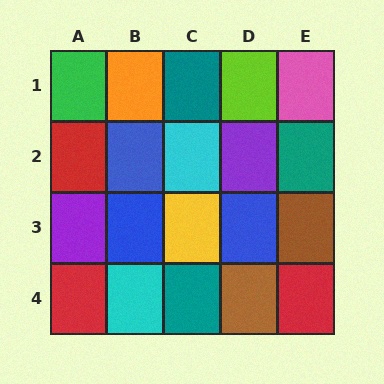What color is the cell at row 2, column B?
Blue.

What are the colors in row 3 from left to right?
Purple, blue, yellow, blue, brown.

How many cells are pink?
1 cell is pink.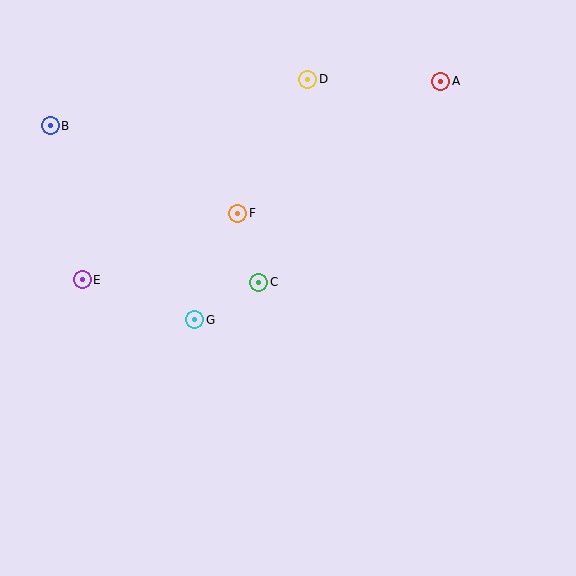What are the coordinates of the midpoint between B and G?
The midpoint between B and G is at (123, 223).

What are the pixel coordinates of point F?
Point F is at (238, 213).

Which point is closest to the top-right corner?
Point A is closest to the top-right corner.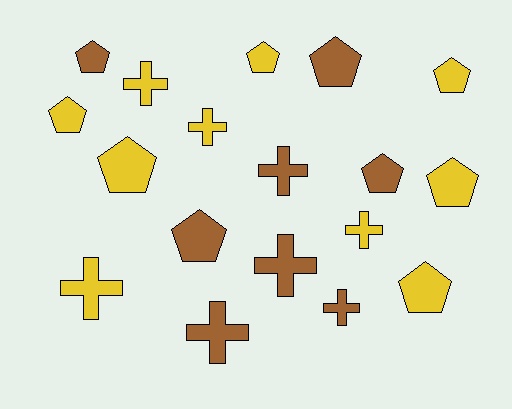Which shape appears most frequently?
Pentagon, with 10 objects.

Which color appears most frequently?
Yellow, with 10 objects.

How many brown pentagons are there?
There are 4 brown pentagons.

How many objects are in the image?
There are 18 objects.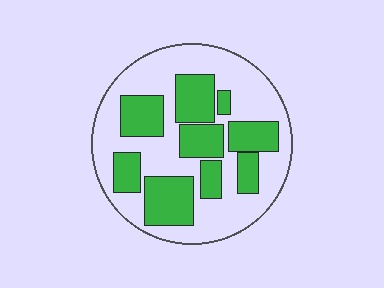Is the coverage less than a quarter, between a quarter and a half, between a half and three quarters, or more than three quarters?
Between a quarter and a half.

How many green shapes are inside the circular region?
9.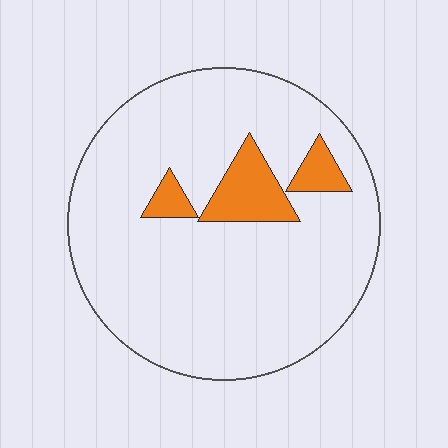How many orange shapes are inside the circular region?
3.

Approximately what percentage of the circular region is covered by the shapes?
Approximately 10%.